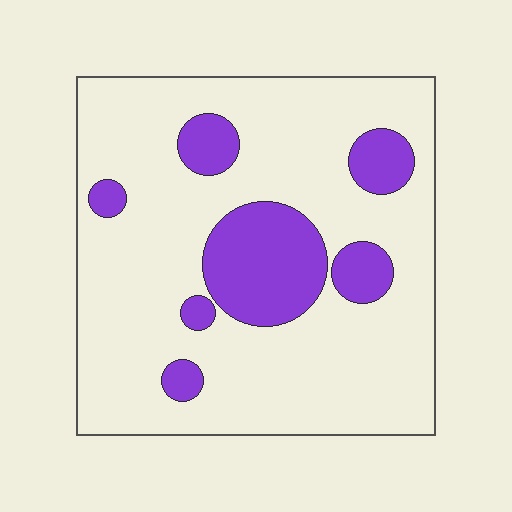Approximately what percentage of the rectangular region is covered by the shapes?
Approximately 20%.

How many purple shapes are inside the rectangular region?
7.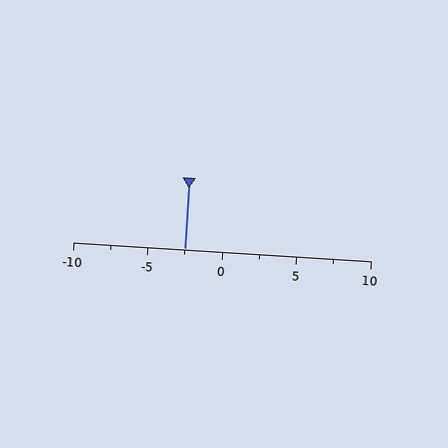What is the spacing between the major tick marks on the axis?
The major ticks are spaced 5 apart.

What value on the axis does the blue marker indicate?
The marker indicates approximately -2.5.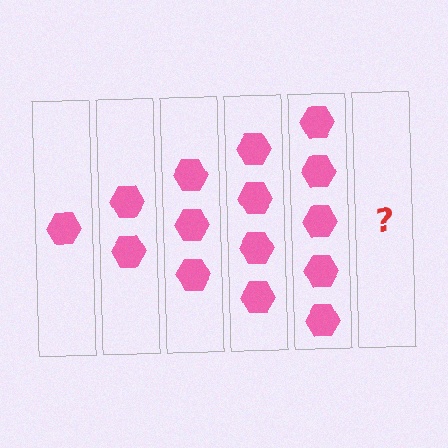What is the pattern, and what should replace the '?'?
The pattern is that each step adds one more hexagon. The '?' should be 6 hexagons.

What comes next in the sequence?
The next element should be 6 hexagons.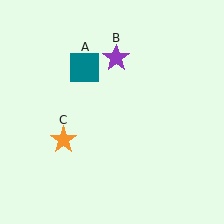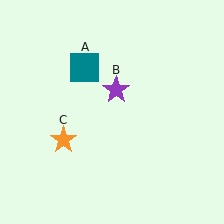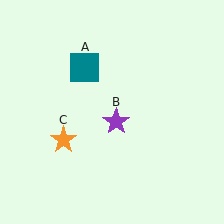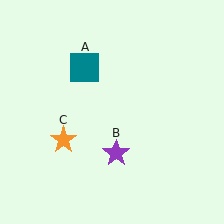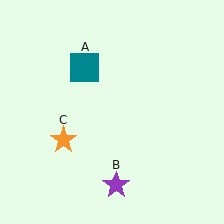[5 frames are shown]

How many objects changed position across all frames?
1 object changed position: purple star (object B).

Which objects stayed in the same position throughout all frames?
Teal square (object A) and orange star (object C) remained stationary.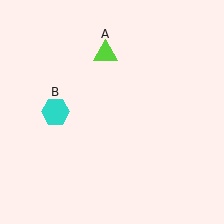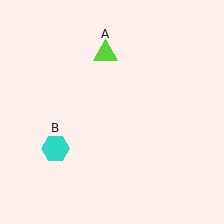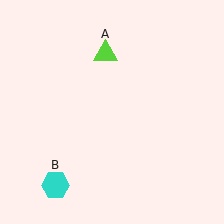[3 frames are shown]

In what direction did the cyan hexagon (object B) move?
The cyan hexagon (object B) moved down.